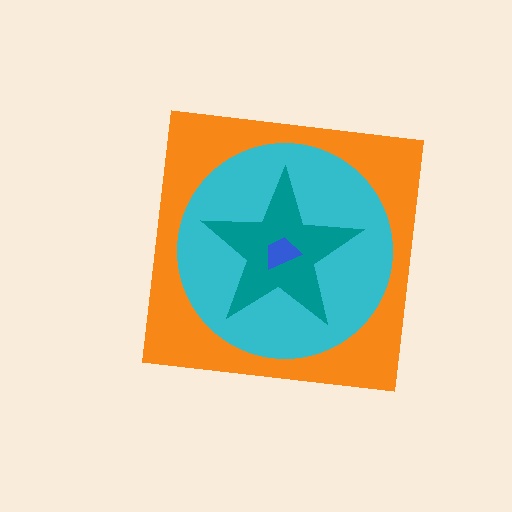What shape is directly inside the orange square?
The cyan circle.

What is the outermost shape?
The orange square.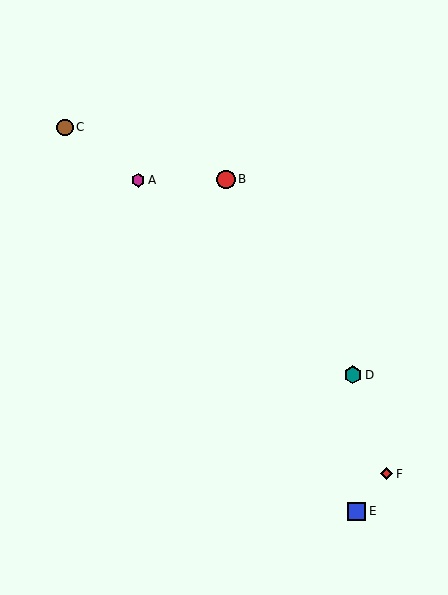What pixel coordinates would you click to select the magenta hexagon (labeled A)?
Click at (138, 180) to select the magenta hexagon A.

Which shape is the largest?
The red circle (labeled B) is the largest.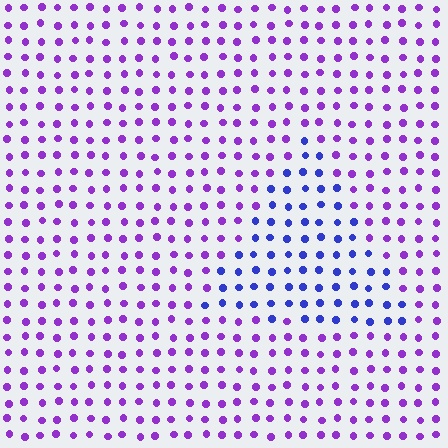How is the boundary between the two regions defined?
The boundary is defined purely by a slight shift in hue (about 43 degrees). Spacing, size, and orientation are identical on both sides.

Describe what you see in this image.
The image is filled with small purple elements in a uniform arrangement. A triangle-shaped region is visible where the elements are tinted to a slightly different hue, forming a subtle color boundary.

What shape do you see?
I see a triangle.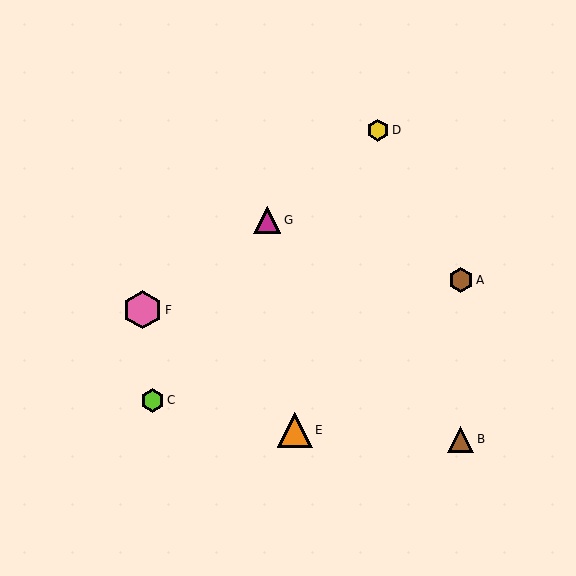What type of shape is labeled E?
Shape E is an orange triangle.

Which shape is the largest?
The pink hexagon (labeled F) is the largest.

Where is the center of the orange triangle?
The center of the orange triangle is at (295, 430).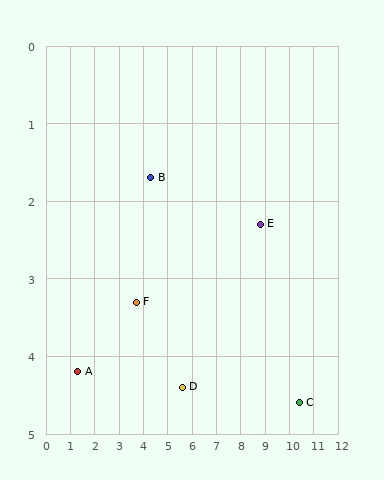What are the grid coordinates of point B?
Point B is at approximately (4.3, 1.7).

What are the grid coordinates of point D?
Point D is at approximately (5.6, 4.4).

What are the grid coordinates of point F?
Point F is at approximately (3.7, 3.3).